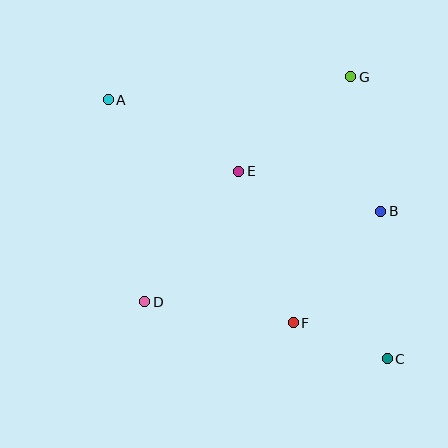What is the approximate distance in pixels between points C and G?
The distance between C and G is approximately 285 pixels.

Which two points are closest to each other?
Points C and F are closest to each other.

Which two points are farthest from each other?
Points A and C are farthest from each other.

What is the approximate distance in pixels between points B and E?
The distance between B and E is approximately 147 pixels.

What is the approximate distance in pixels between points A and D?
The distance between A and D is approximately 205 pixels.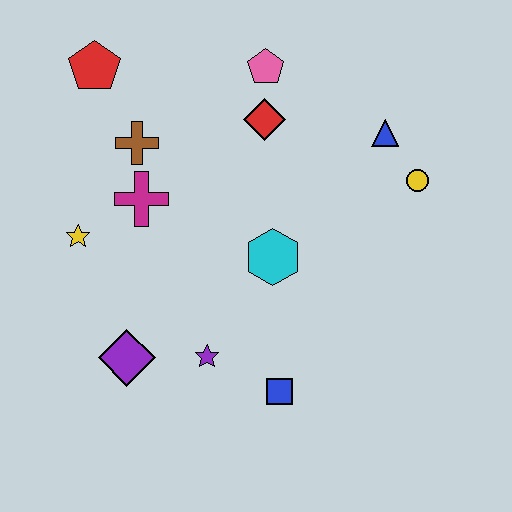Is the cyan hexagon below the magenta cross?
Yes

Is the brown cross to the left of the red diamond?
Yes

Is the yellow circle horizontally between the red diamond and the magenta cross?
No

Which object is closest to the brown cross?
The magenta cross is closest to the brown cross.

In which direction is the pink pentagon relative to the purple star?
The pink pentagon is above the purple star.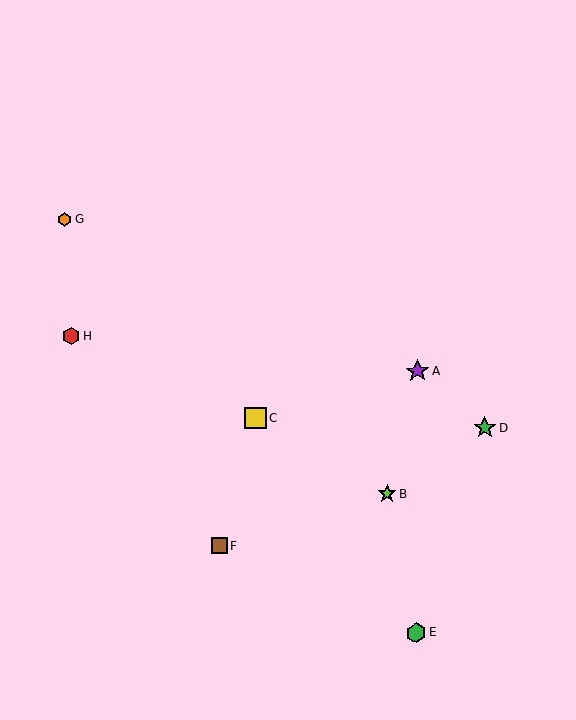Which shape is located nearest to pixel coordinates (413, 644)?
The green hexagon (labeled E) at (416, 633) is nearest to that location.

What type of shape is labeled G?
Shape G is an orange hexagon.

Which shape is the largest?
The purple star (labeled A) is the largest.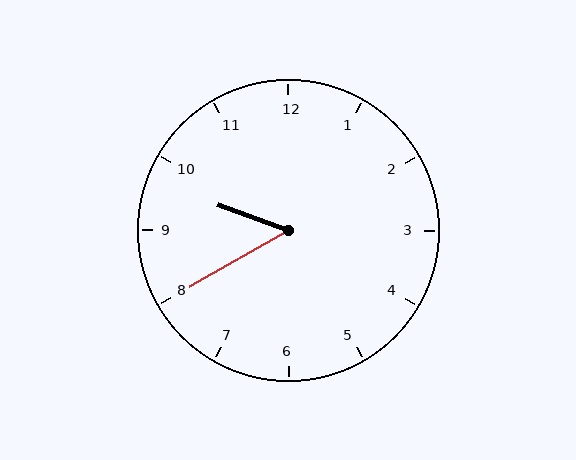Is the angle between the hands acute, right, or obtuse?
It is acute.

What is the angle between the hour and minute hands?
Approximately 50 degrees.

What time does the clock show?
9:40.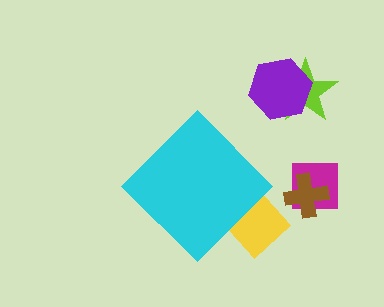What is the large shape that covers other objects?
A cyan diamond.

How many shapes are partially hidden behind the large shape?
1 shape is partially hidden.